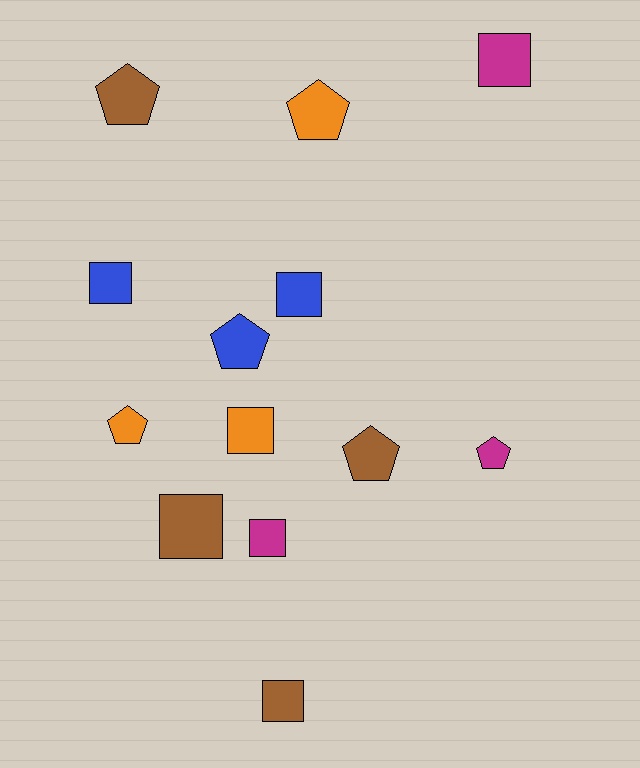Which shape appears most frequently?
Square, with 7 objects.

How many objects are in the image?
There are 13 objects.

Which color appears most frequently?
Brown, with 4 objects.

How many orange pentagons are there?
There are 2 orange pentagons.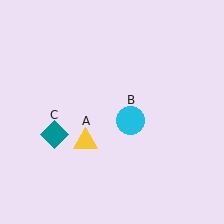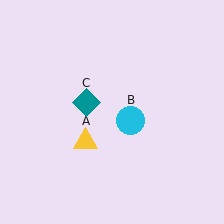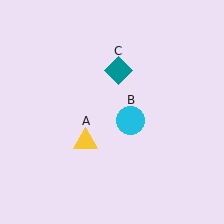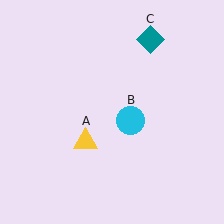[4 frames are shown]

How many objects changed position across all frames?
1 object changed position: teal diamond (object C).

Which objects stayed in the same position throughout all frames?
Yellow triangle (object A) and cyan circle (object B) remained stationary.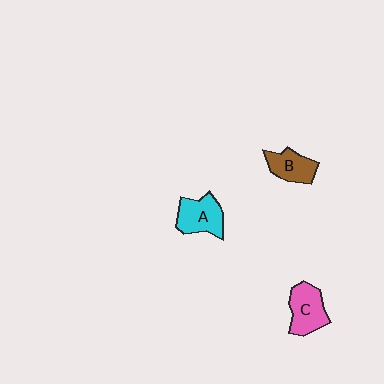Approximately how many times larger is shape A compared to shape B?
Approximately 1.2 times.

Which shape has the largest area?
Shape C (pink).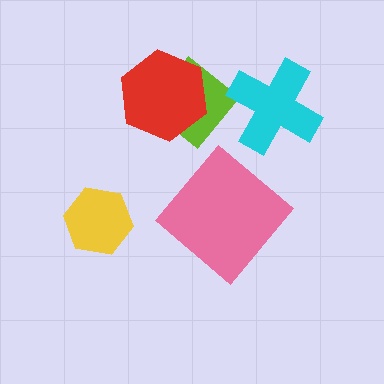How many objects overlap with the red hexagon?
1 object overlaps with the red hexagon.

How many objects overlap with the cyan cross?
1 object overlaps with the cyan cross.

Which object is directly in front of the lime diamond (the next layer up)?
The cyan cross is directly in front of the lime diamond.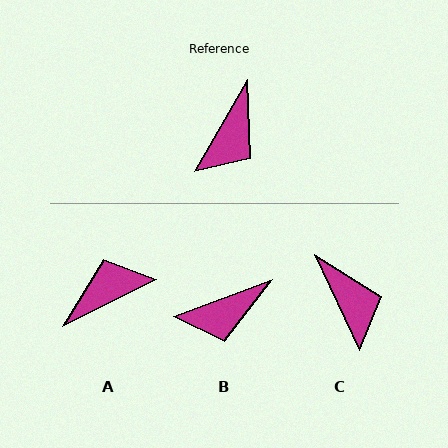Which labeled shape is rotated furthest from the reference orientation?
A, about 147 degrees away.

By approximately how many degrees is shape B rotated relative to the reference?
Approximately 39 degrees clockwise.